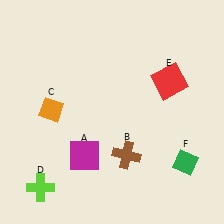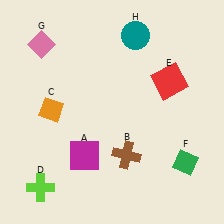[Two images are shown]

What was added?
A pink diamond (G), a teal circle (H) were added in Image 2.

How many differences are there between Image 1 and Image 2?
There are 2 differences between the two images.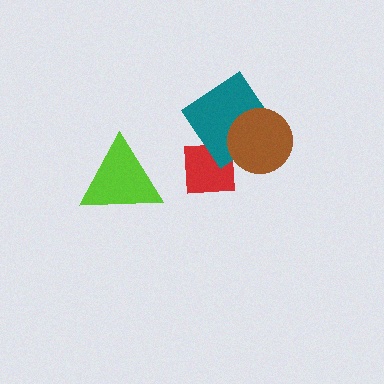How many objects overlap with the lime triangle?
0 objects overlap with the lime triangle.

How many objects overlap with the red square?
2 objects overlap with the red square.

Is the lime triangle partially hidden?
No, no other shape covers it.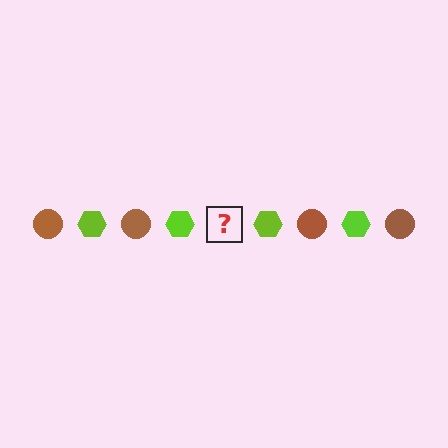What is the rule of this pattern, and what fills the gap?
The rule is that the pattern alternates between brown circle and lime hexagon. The gap should be filled with a brown circle.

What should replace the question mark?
The question mark should be replaced with a brown circle.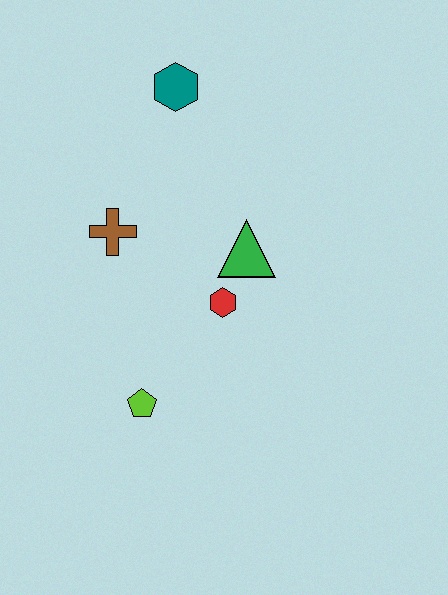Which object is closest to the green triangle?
The red hexagon is closest to the green triangle.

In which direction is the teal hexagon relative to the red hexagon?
The teal hexagon is above the red hexagon.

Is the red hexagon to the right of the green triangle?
No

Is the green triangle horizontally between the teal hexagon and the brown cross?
No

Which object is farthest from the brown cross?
The lime pentagon is farthest from the brown cross.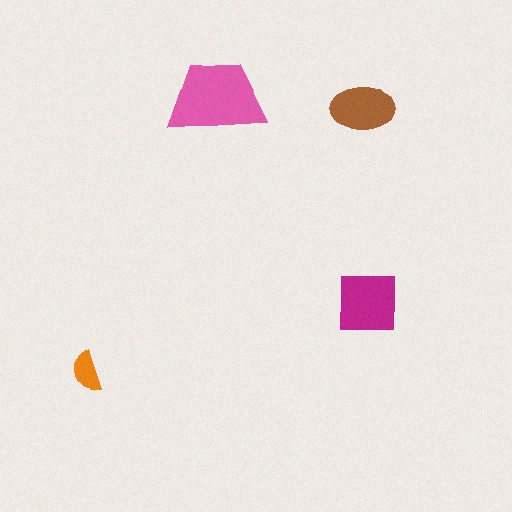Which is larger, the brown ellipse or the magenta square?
The magenta square.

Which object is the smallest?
The orange semicircle.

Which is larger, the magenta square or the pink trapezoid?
The pink trapezoid.